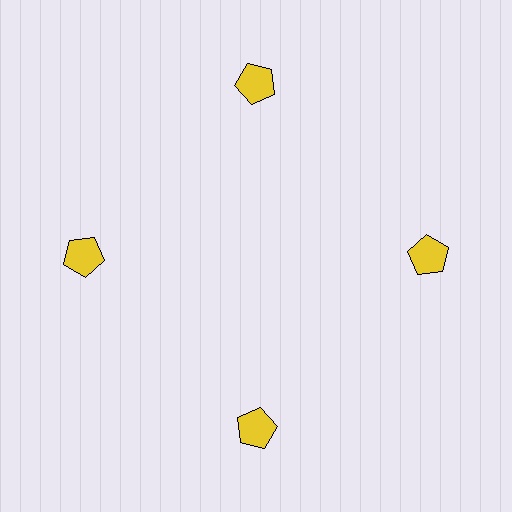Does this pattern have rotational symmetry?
Yes, this pattern has 4-fold rotational symmetry. It looks the same after rotating 90 degrees around the center.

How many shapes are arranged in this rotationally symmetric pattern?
There are 4 shapes, arranged in 4 groups of 1.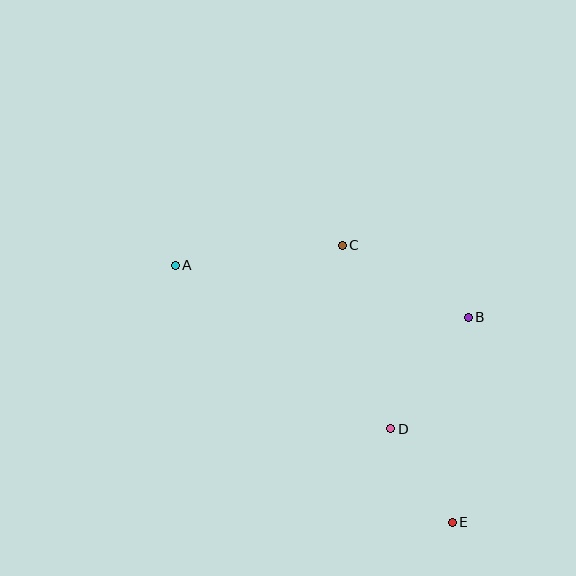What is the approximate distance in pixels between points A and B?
The distance between A and B is approximately 297 pixels.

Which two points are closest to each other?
Points D and E are closest to each other.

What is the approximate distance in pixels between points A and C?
The distance between A and C is approximately 168 pixels.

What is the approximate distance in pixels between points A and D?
The distance between A and D is approximately 270 pixels.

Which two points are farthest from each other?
Points A and E are farthest from each other.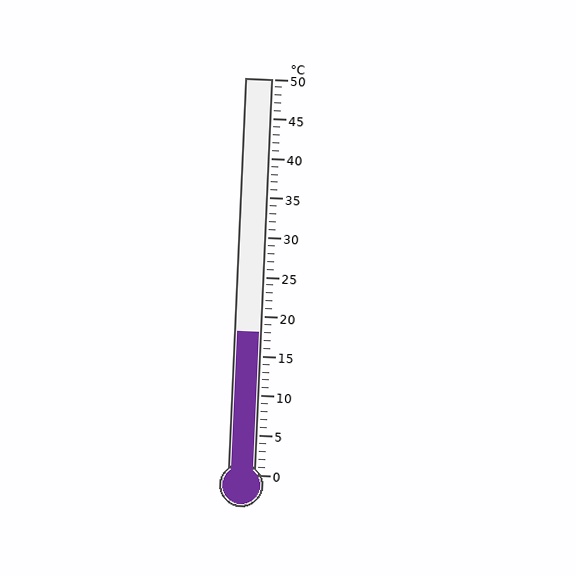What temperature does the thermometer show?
The thermometer shows approximately 18°C.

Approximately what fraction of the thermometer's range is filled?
The thermometer is filled to approximately 35% of its range.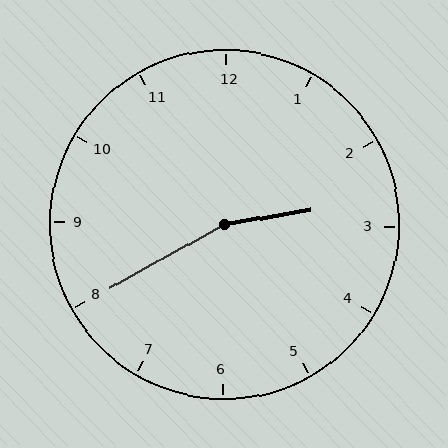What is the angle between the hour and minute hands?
Approximately 160 degrees.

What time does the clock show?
2:40.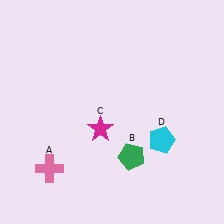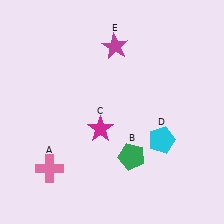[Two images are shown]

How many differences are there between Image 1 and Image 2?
There is 1 difference between the two images.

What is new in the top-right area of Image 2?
A magenta star (E) was added in the top-right area of Image 2.